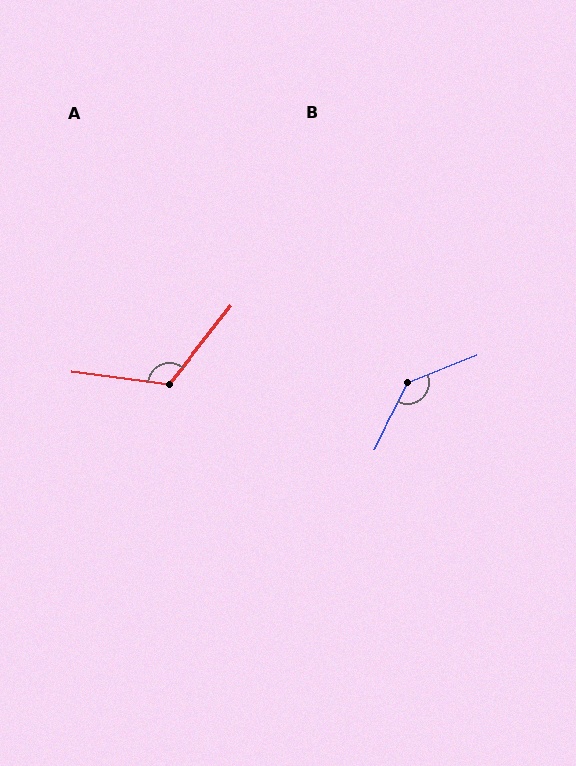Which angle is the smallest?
A, at approximately 121 degrees.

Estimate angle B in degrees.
Approximately 139 degrees.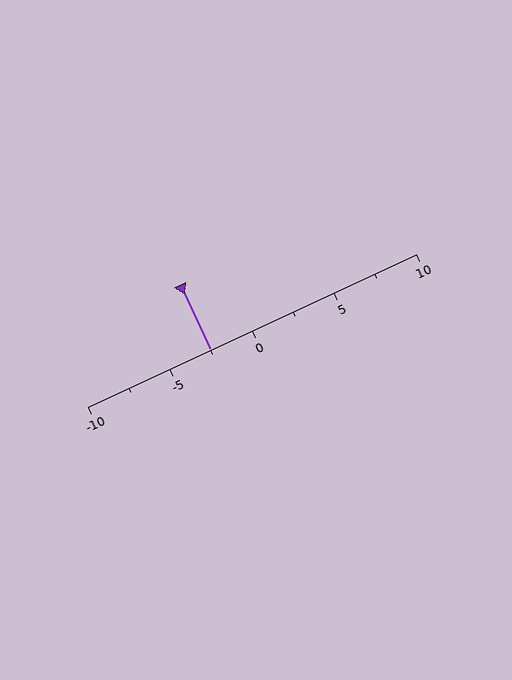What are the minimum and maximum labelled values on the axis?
The axis runs from -10 to 10.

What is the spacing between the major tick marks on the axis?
The major ticks are spaced 5 apart.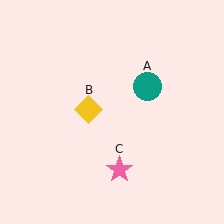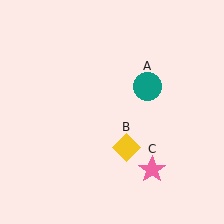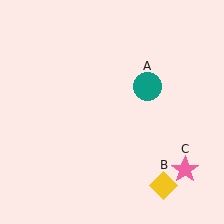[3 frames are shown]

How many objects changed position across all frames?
2 objects changed position: yellow diamond (object B), pink star (object C).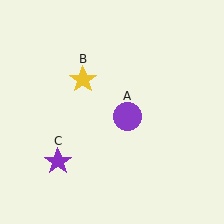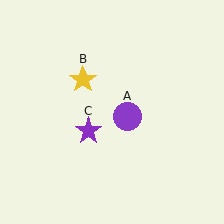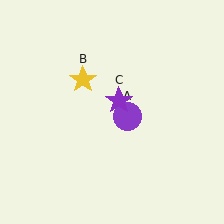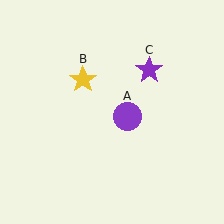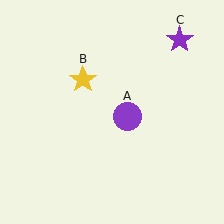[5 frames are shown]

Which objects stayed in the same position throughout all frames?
Purple circle (object A) and yellow star (object B) remained stationary.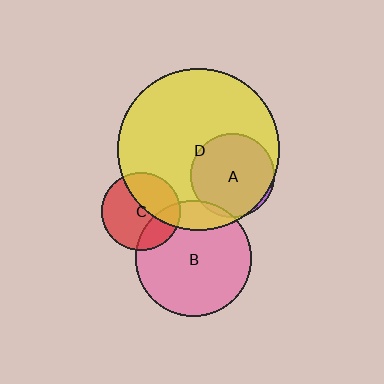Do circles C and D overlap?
Yes.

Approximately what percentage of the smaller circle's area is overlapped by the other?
Approximately 40%.